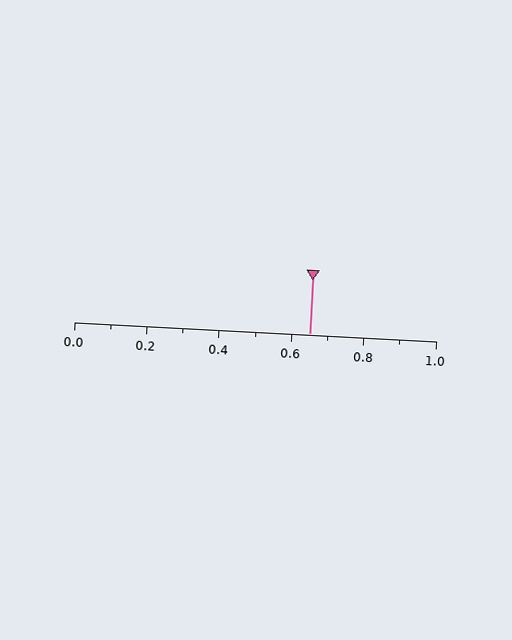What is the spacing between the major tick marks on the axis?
The major ticks are spaced 0.2 apart.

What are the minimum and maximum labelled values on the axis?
The axis runs from 0.0 to 1.0.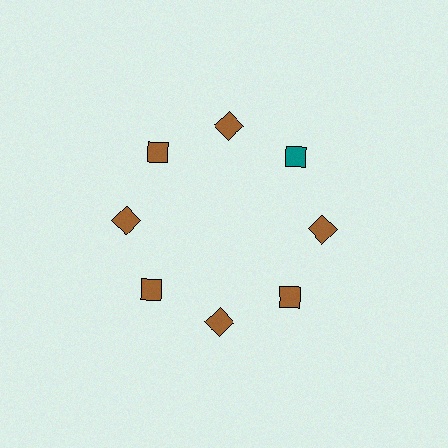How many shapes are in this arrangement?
There are 8 shapes arranged in a ring pattern.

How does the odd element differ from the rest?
It has a different color: teal instead of brown.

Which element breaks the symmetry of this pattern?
The teal diamond at roughly the 2 o'clock position breaks the symmetry. All other shapes are brown diamonds.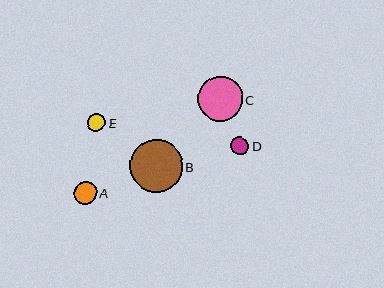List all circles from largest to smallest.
From largest to smallest: B, C, A, D, E.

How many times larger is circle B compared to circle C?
Circle B is approximately 1.2 times the size of circle C.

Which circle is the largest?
Circle B is the largest with a size of approximately 53 pixels.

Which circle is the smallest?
Circle E is the smallest with a size of approximately 18 pixels.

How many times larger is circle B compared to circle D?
Circle B is approximately 2.8 times the size of circle D.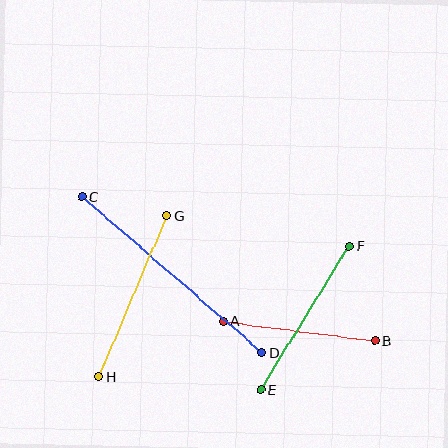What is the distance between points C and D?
The distance is approximately 239 pixels.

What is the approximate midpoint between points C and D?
The midpoint is at approximately (172, 275) pixels.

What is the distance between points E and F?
The distance is approximately 168 pixels.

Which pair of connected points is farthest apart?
Points C and D are farthest apart.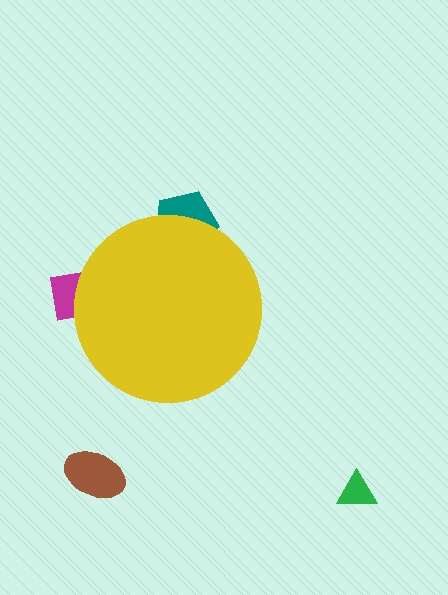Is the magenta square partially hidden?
Yes, the magenta square is partially hidden behind the yellow circle.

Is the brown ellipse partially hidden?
No, the brown ellipse is fully visible.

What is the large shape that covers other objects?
A yellow circle.